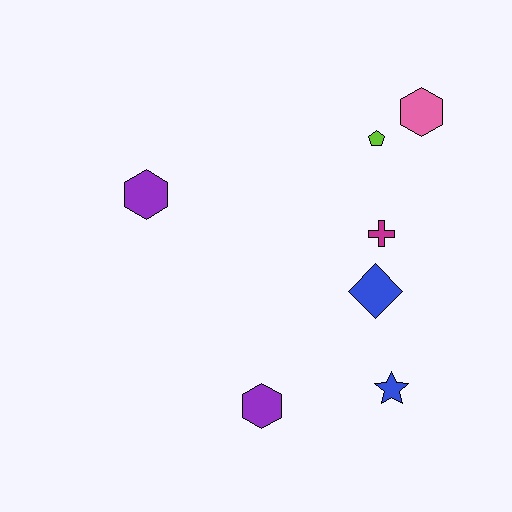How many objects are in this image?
There are 7 objects.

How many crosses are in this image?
There is 1 cross.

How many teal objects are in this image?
There are no teal objects.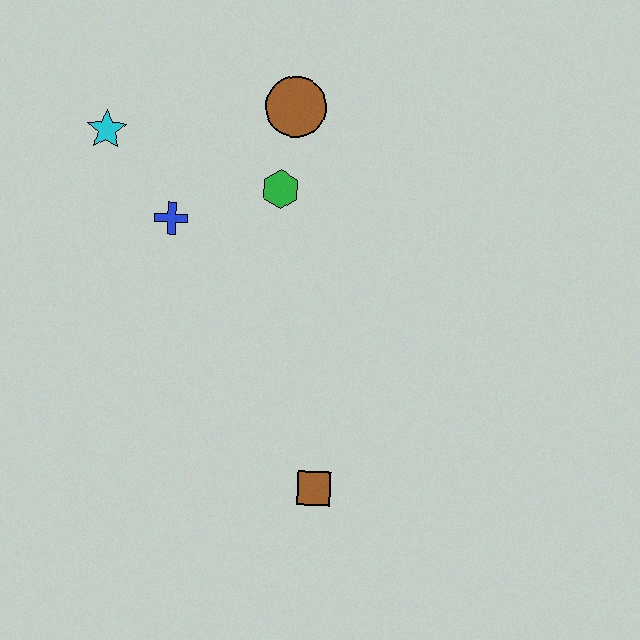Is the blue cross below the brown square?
No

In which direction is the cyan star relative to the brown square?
The cyan star is above the brown square.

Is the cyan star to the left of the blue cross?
Yes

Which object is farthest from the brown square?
The cyan star is farthest from the brown square.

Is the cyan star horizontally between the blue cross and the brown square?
No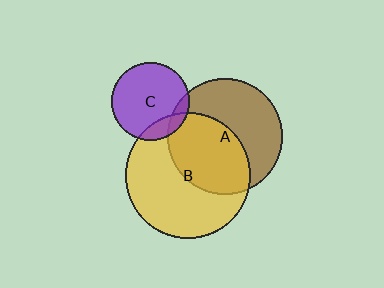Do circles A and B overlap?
Yes.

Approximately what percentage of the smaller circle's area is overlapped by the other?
Approximately 50%.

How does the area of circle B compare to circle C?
Approximately 2.5 times.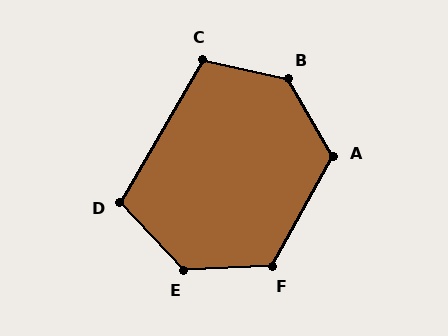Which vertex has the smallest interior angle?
D, at approximately 106 degrees.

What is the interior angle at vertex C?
Approximately 108 degrees (obtuse).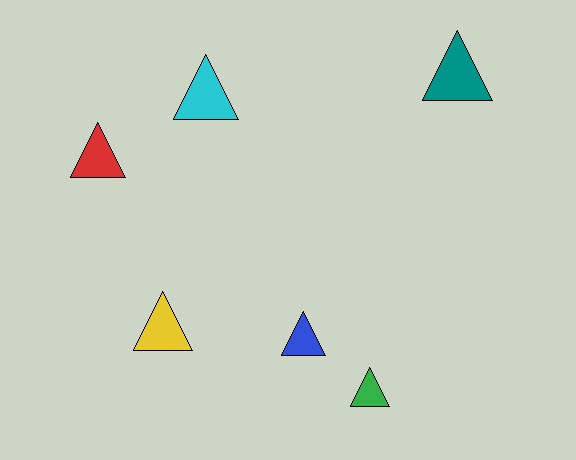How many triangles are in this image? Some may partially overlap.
There are 6 triangles.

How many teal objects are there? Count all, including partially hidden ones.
There is 1 teal object.